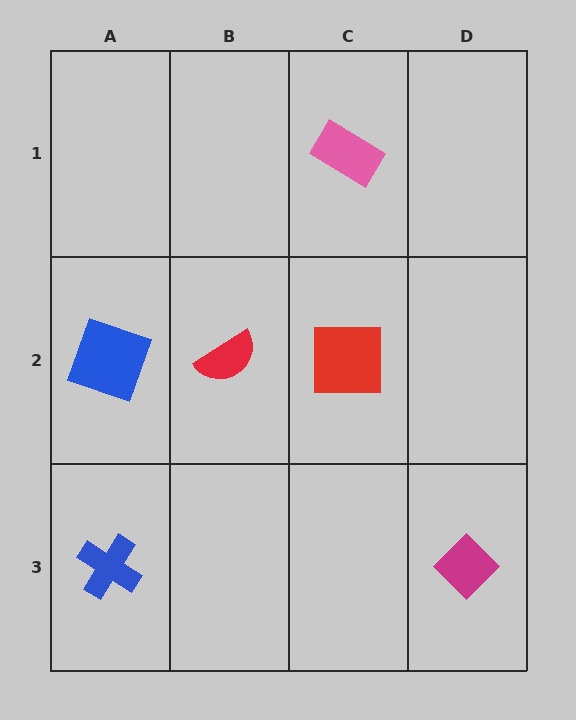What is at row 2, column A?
A blue square.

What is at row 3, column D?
A magenta diamond.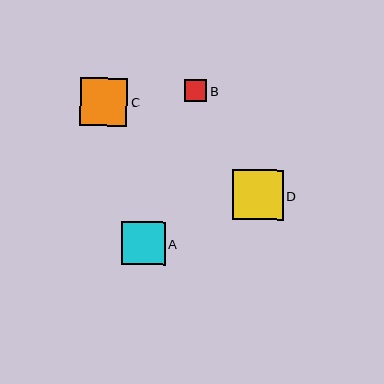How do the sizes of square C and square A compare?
Square C and square A are approximately the same size.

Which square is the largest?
Square D is the largest with a size of approximately 51 pixels.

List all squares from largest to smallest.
From largest to smallest: D, C, A, B.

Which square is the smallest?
Square B is the smallest with a size of approximately 23 pixels.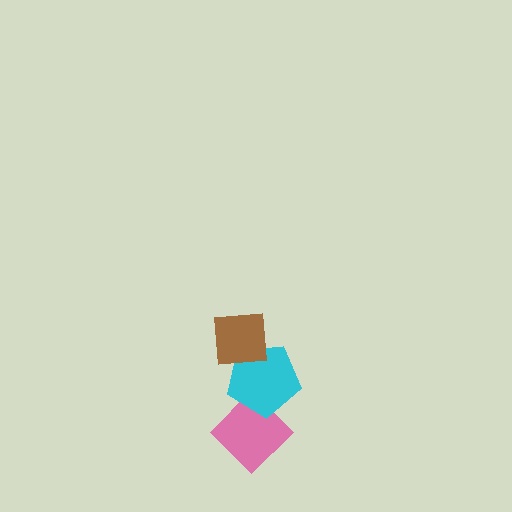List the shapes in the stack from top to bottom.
From top to bottom: the brown square, the cyan pentagon, the pink diamond.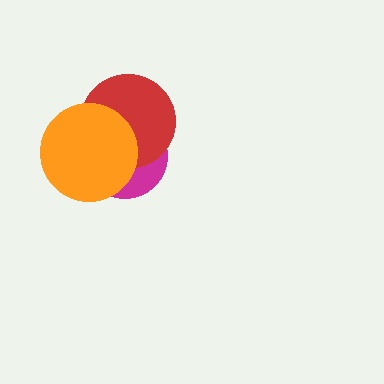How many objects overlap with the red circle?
2 objects overlap with the red circle.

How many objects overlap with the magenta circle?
2 objects overlap with the magenta circle.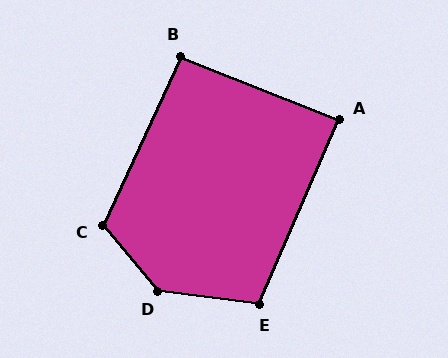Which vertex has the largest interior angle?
D, at approximately 138 degrees.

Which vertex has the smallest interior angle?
A, at approximately 88 degrees.